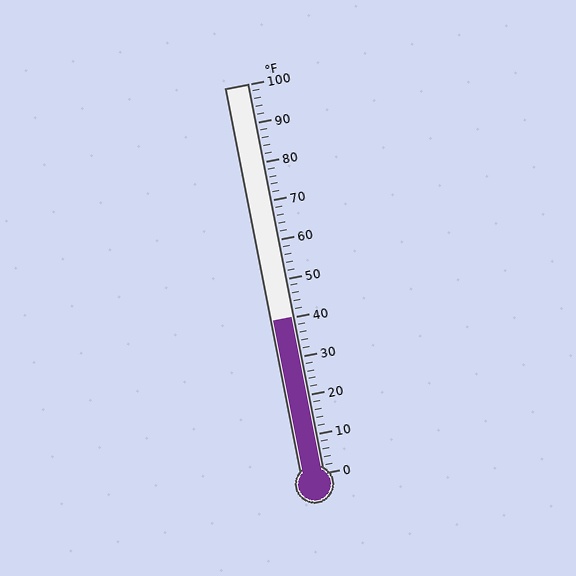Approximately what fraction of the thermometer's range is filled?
The thermometer is filled to approximately 40% of its range.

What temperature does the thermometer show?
The thermometer shows approximately 40°F.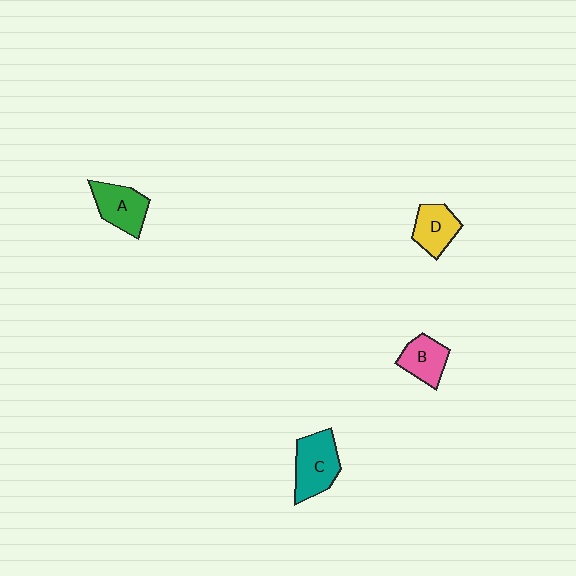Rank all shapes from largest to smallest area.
From largest to smallest: C (teal), A (green), D (yellow), B (pink).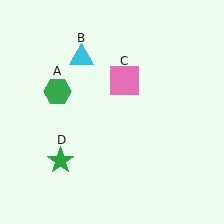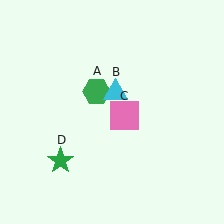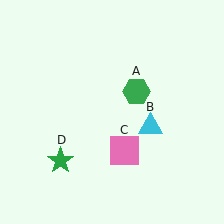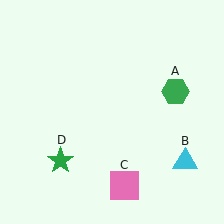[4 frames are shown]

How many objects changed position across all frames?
3 objects changed position: green hexagon (object A), cyan triangle (object B), pink square (object C).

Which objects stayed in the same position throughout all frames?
Green star (object D) remained stationary.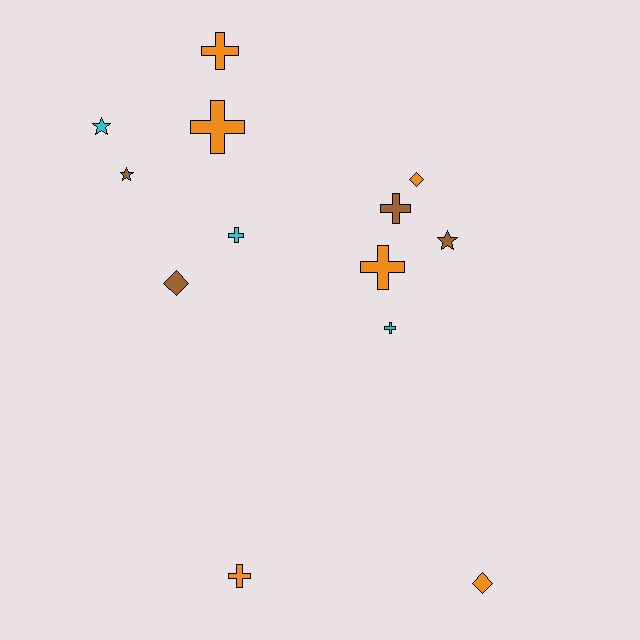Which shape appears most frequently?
Cross, with 7 objects.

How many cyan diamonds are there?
There are no cyan diamonds.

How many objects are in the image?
There are 13 objects.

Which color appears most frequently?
Orange, with 6 objects.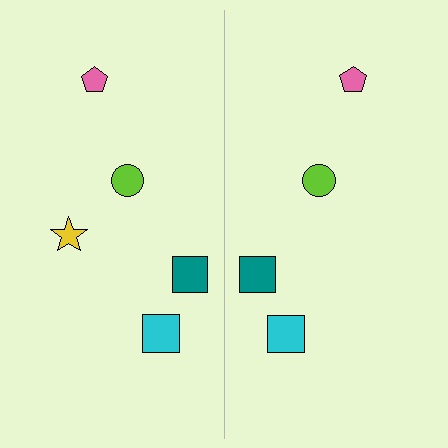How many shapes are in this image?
There are 9 shapes in this image.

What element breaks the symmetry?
A yellow star is missing from the right side.